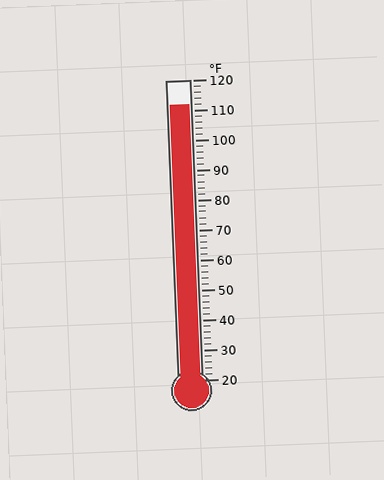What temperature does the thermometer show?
The thermometer shows approximately 112°F.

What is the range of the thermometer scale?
The thermometer scale ranges from 20°F to 120°F.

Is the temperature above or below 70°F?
The temperature is above 70°F.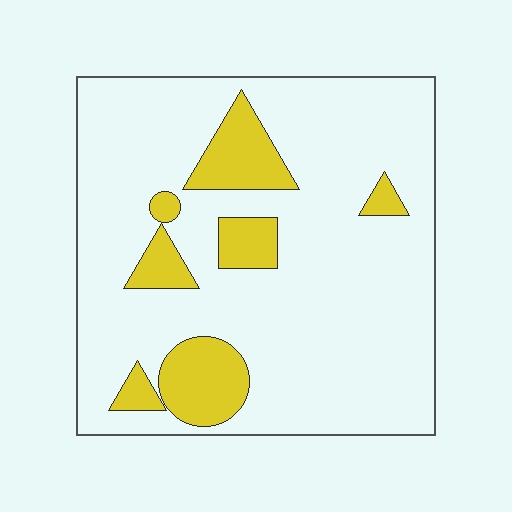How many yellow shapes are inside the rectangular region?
7.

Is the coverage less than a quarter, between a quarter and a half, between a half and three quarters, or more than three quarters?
Less than a quarter.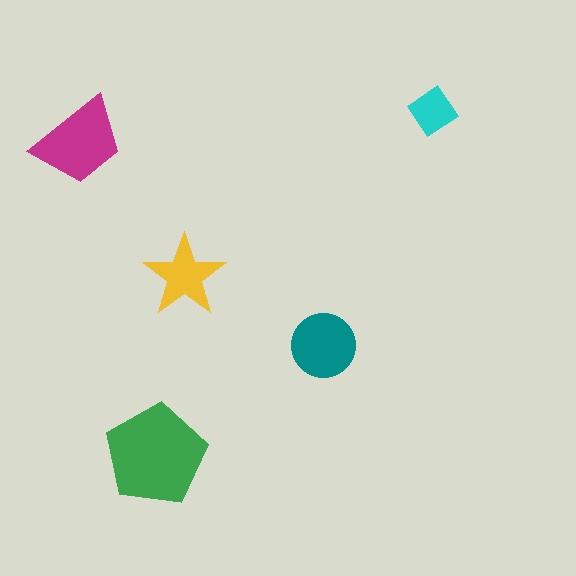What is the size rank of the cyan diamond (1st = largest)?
5th.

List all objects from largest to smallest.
The green pentagon, the magenta trapezoid, the teal circle, the yellow star, the cyan diamond.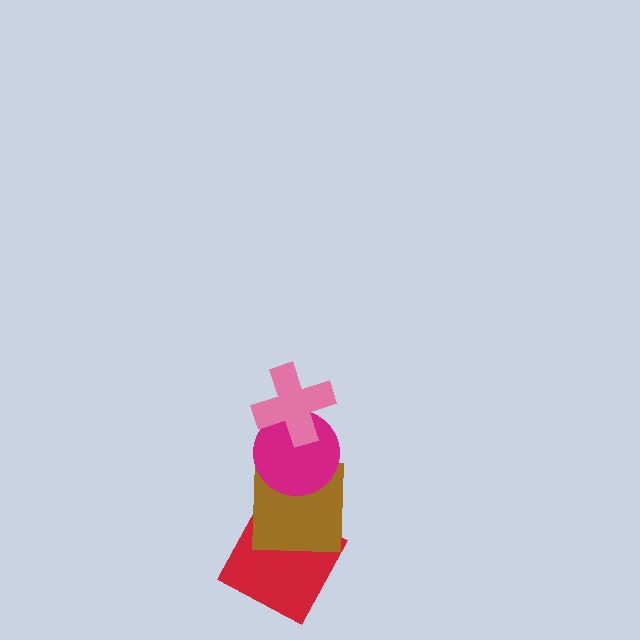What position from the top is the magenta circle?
The magenta circle is 2nd from the top.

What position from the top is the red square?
The red square is 4th from the top.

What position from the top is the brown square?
The brown square is 3rd from the top.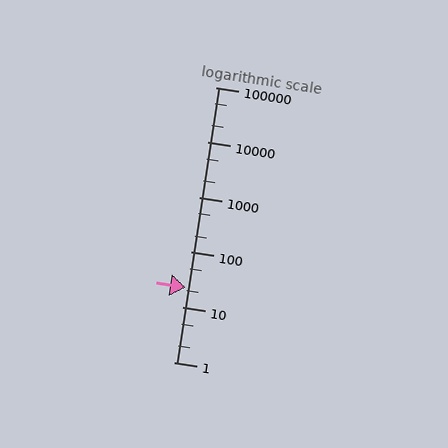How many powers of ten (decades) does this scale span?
The scale spans 5 decades, from 1 to 100000.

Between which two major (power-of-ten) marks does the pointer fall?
The pointer is between 10 and 100.